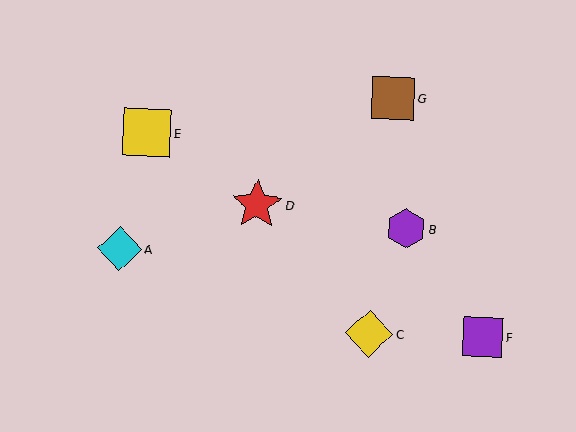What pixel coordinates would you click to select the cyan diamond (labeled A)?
Click at (120, 249) to select the cyan diamond A.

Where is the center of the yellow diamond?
The center of the yellow diamond is at (369, 334).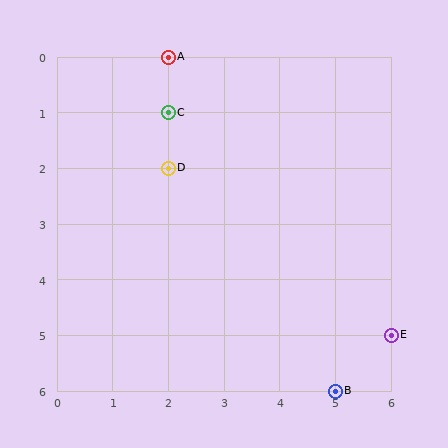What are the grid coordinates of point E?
Point E is at grid coordinates (6, 5).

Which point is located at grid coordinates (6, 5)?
Point E is at (6, 5).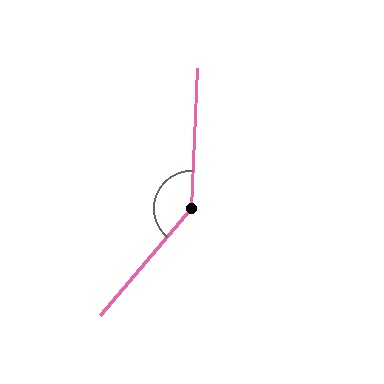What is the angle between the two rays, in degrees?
Approximately 142 degrees.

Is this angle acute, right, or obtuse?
It is obtuse.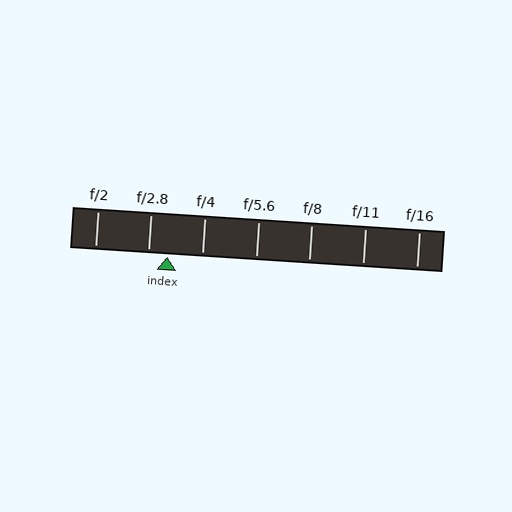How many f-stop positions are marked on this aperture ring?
There are 7 f-stop positions marked.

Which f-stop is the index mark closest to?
The index mark is closest to f/2.8.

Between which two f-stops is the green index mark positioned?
The index mark is between f/2.8 and f/4.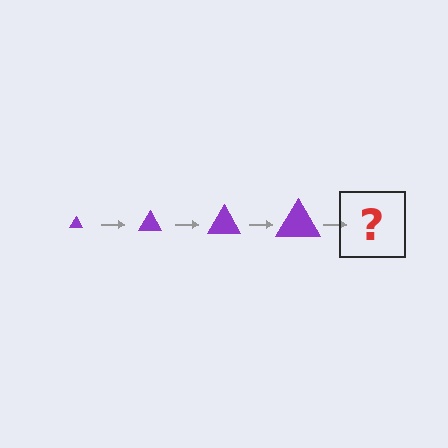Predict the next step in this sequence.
The next step is a purple triangle, larger than the previous one.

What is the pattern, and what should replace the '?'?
The pattern is that the triangle gets progressively larger each step. The '?' should be a purple triangle, larger than the previous one.